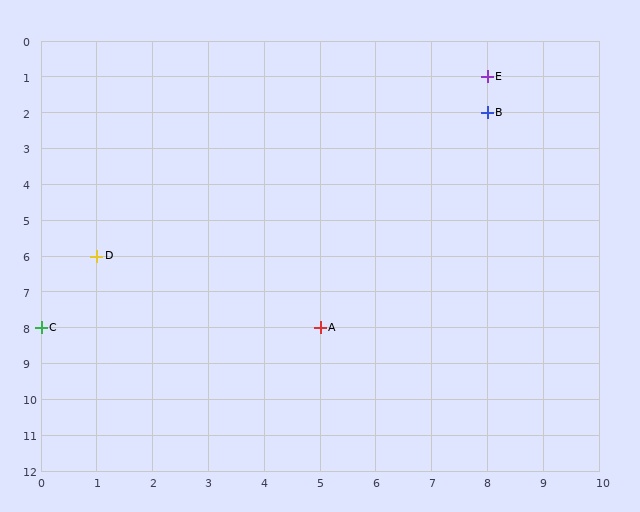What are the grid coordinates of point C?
Point C is at grid coordinates (0, 8).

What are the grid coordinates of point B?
Point B is at grid coordinates (8, 2).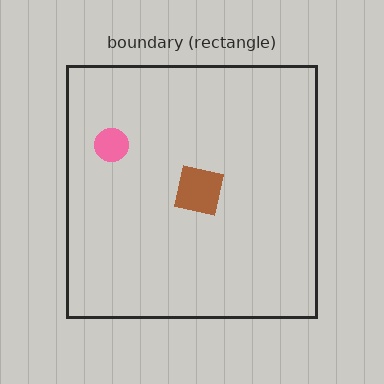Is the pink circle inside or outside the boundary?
Inside.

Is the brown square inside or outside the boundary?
Inside.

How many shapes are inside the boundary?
2 inside, 0 outside.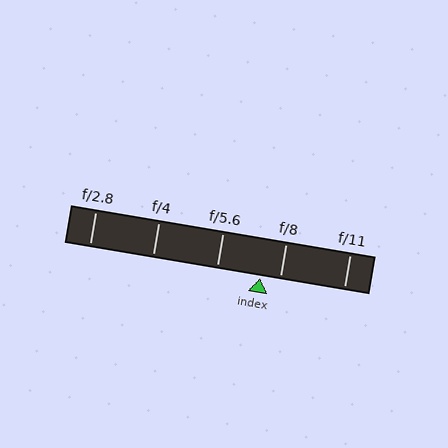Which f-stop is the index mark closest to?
The index mark is closest to f/8.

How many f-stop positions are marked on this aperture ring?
There are 5 f-stop positions marked.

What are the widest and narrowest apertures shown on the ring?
The widest aperture shown is f/2.8 and the narrowest is f/11.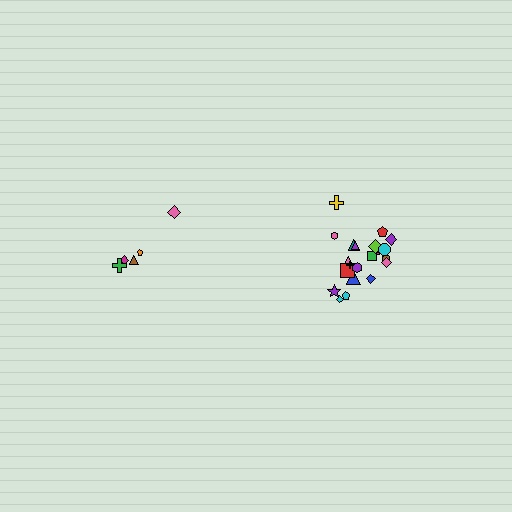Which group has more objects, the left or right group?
The right group.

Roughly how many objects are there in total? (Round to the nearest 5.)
Roughly 25 objects in total.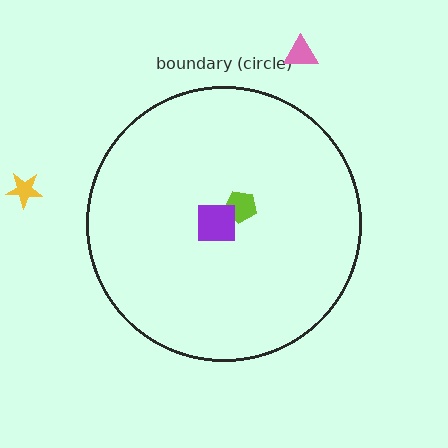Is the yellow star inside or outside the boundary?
Outside.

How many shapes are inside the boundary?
2 inside, 2 outside.